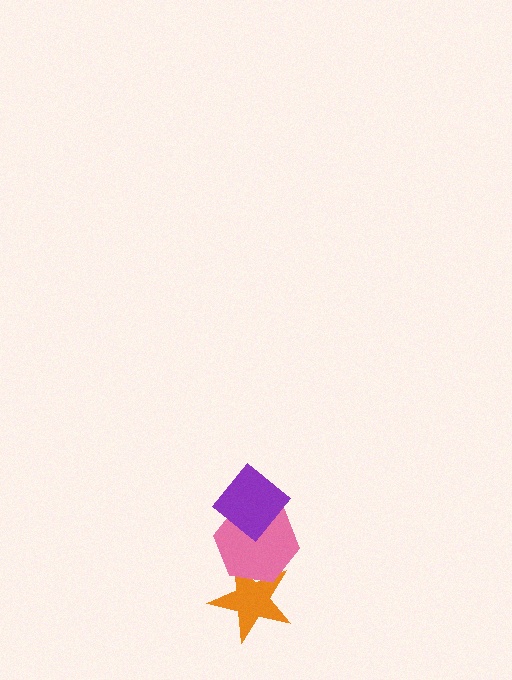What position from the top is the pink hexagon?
The pink hexagon is 2nd from the top.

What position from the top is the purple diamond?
The purple diamond is 1st from the top.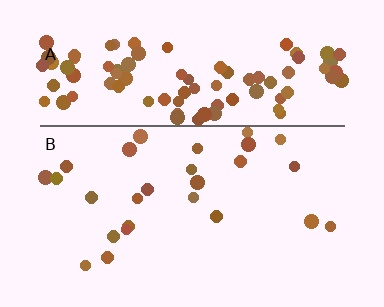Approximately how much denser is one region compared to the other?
Approximately 4.1× — region A over region B.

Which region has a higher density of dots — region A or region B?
A (the top).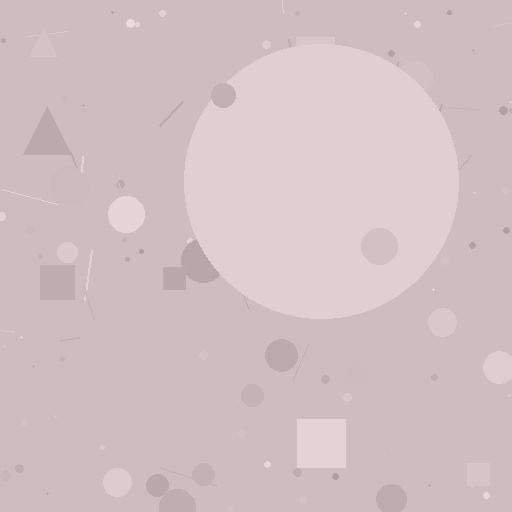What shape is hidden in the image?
A circle is hidden in the image.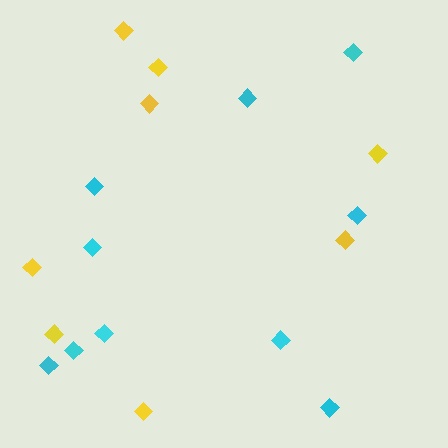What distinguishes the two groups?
There are 2 groups: one group of yellow diamonds (8) and one group of cyan diamonds (10).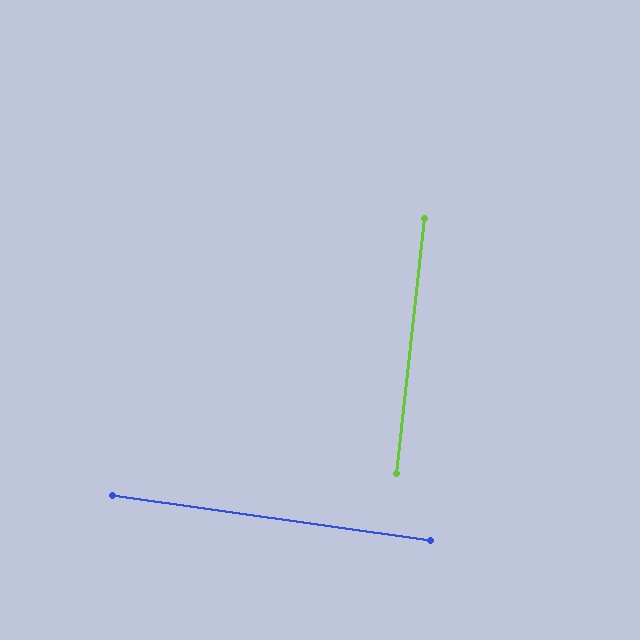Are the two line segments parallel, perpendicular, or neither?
Perpendicular — they meet at approximately 88°.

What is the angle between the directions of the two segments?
Approximately 88 degrees.